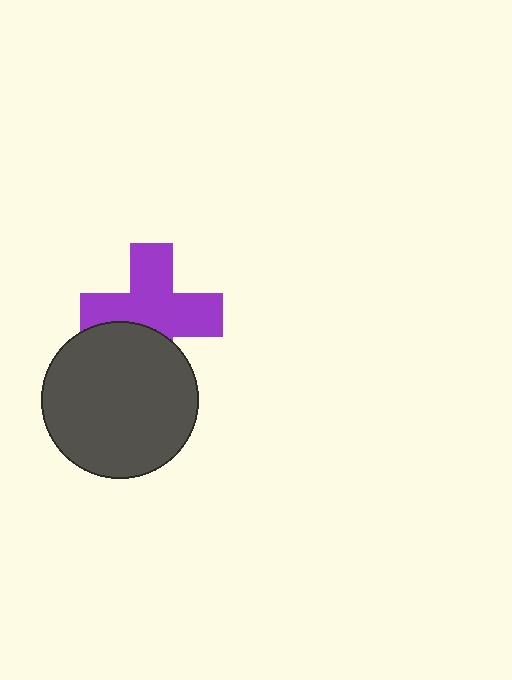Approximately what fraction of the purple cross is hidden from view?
Roughly 30% of the purple cross is hidden behind the dark gray circle.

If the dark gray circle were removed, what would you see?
You would see the complete purple cross.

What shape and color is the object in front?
The object in front is a dark gray circle.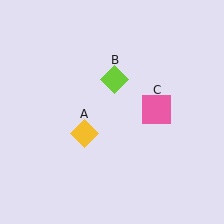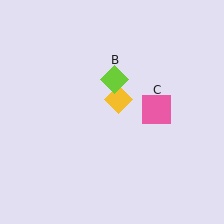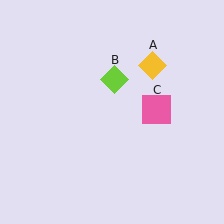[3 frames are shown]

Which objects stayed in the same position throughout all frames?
Lime diamond (object B) and pink square (object C) remained stationary.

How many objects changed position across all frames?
1 object changed position: yellow diamond (object A).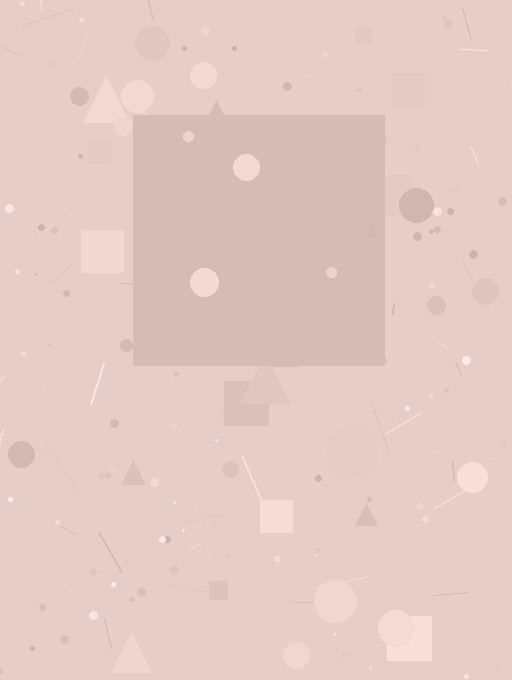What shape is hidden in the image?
A square is hidden in the image.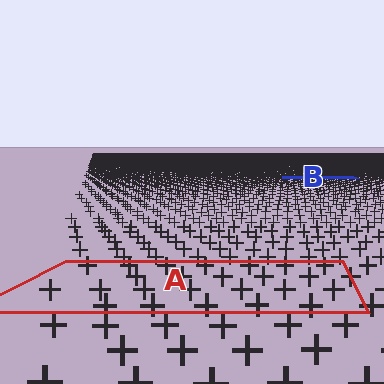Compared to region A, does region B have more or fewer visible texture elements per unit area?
Region B has more texture elements per unit area — they are packed more densely because it is farther away.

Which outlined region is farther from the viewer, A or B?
Region B is farther from the viewer — the texture elements inside it appear smaller and more densely packed.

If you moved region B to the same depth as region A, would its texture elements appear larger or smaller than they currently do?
They would appear larger. At a closer depth, the same texture elements are projected at a bigger on-screen size.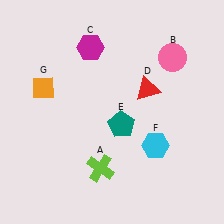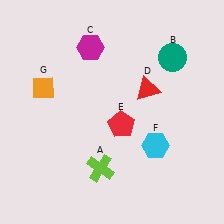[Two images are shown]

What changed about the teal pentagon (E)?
In Image 1, E is teal. In Image 2, it changed to red.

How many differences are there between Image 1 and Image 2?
There are 2 differences between the two images.